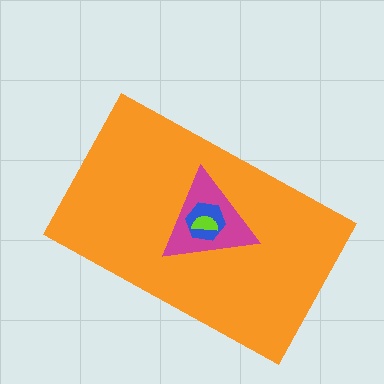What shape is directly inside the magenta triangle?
The blue hexagon.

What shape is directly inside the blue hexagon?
The lime semicircle.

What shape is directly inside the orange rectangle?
The magenta triangle.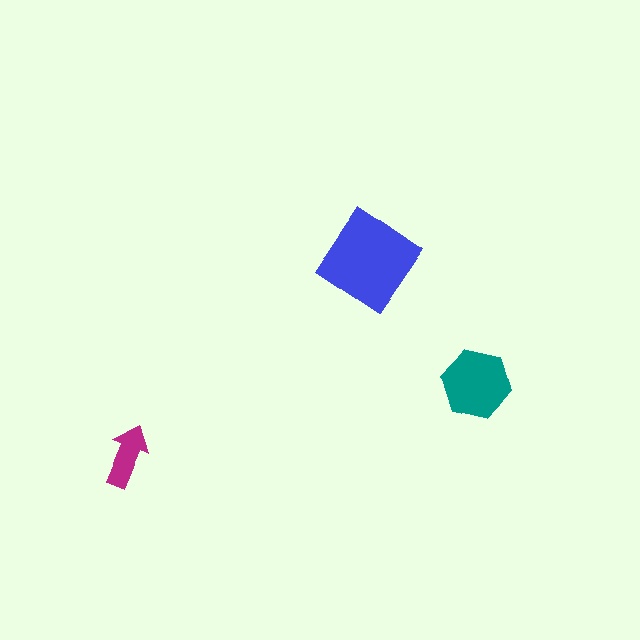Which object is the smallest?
The magenta arrow.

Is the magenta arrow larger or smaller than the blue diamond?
Smaller.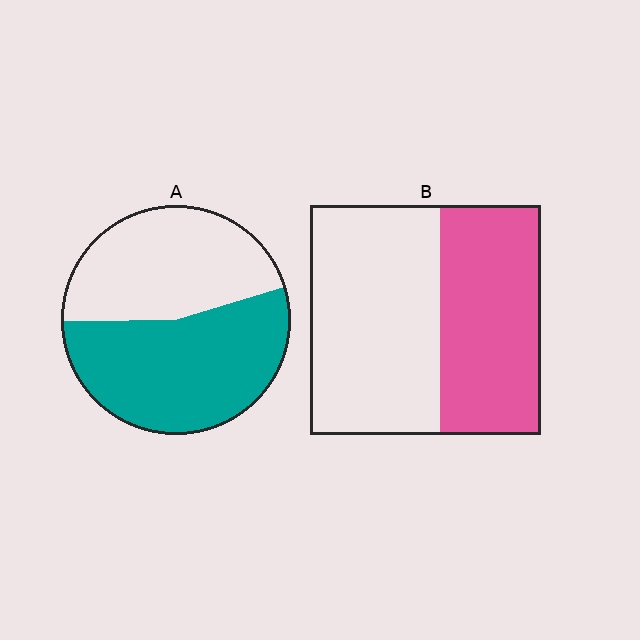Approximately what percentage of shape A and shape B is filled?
A is approximately 55% and B is approximately 45%.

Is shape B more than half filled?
No.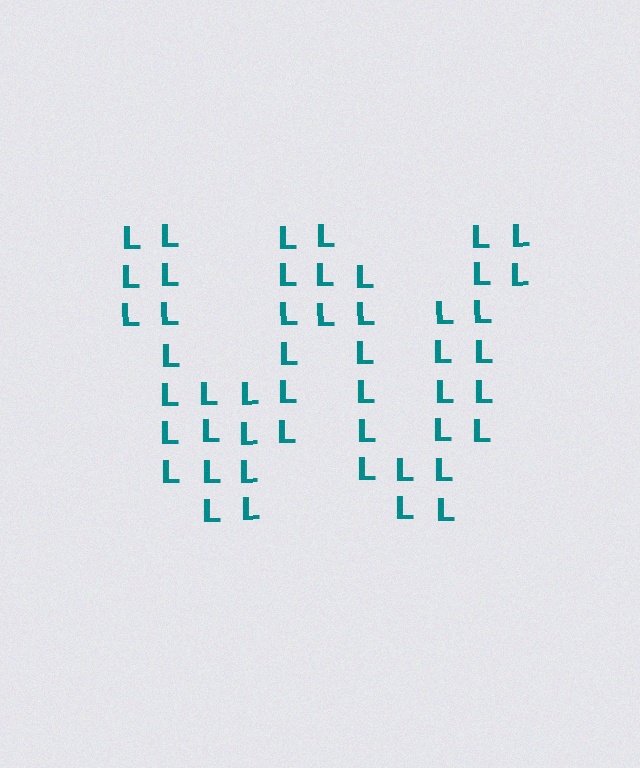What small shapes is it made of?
It is made of small letter L's.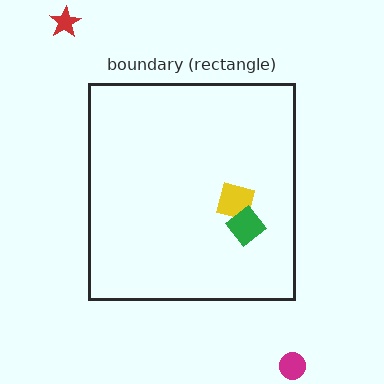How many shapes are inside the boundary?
2 inside, 2 outside.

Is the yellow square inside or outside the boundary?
Inside.